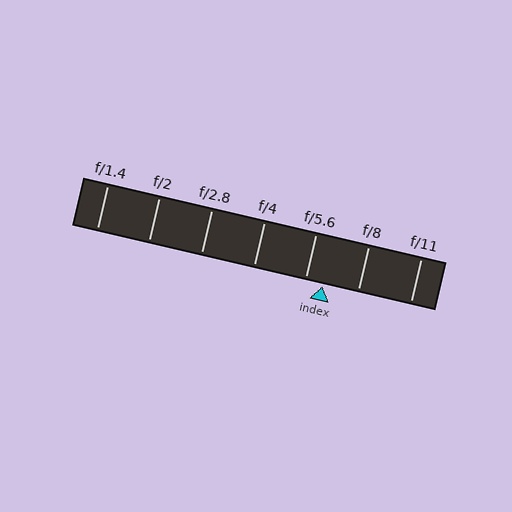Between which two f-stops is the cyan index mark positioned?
The index mark is between f/5.6 and f/8.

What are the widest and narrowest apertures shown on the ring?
The widest aperture shown is f/1.4 and the narrowest is f/11.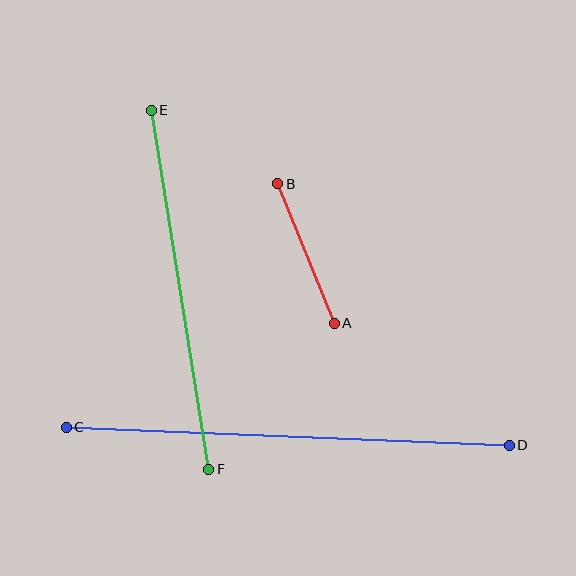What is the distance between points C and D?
The distance is approximately 444 pixels.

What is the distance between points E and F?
The distance is approximately 364 pixels.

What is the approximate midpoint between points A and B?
The midpoint is at approximately (306, 253) pixels.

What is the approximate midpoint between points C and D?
The midpoint is at approximately (288, 436) pixels.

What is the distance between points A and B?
The distance is approximately 150 pixels.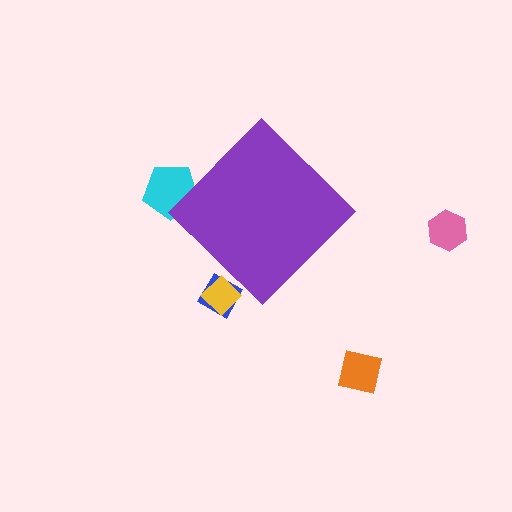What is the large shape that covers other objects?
A purple diamond.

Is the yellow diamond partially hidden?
Yes, the yellow diamond is partially hidden behind the purple diamond.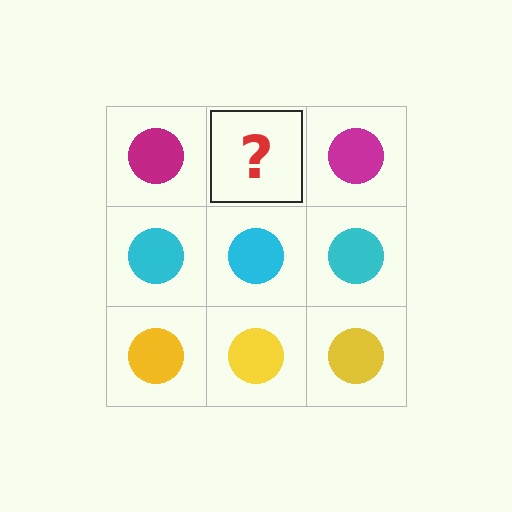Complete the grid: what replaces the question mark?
The question mark should be replaced with a magenta circle.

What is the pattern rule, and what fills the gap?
The rule is that each row has a consistent color. The gap should be filled with a magenta circle.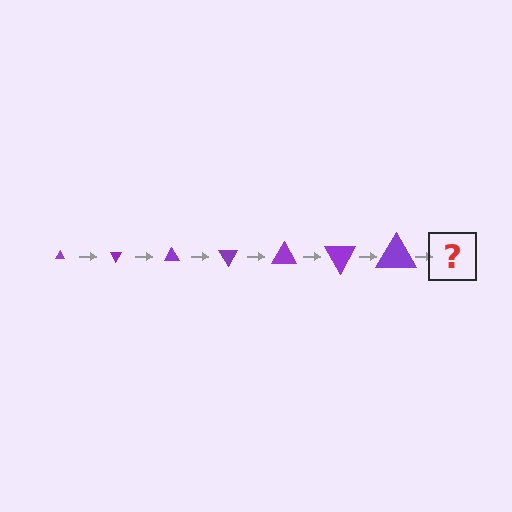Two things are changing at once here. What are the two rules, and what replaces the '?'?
The two rules are that the triangle grows larger each step and it rotates 60 degrees each step. The '?' should be a triangle, larger than the previous one and rotated 420 degrees from the start.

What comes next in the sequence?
The next element should be a triangle, larger than the previous one and rotated 420 degrees from the start.